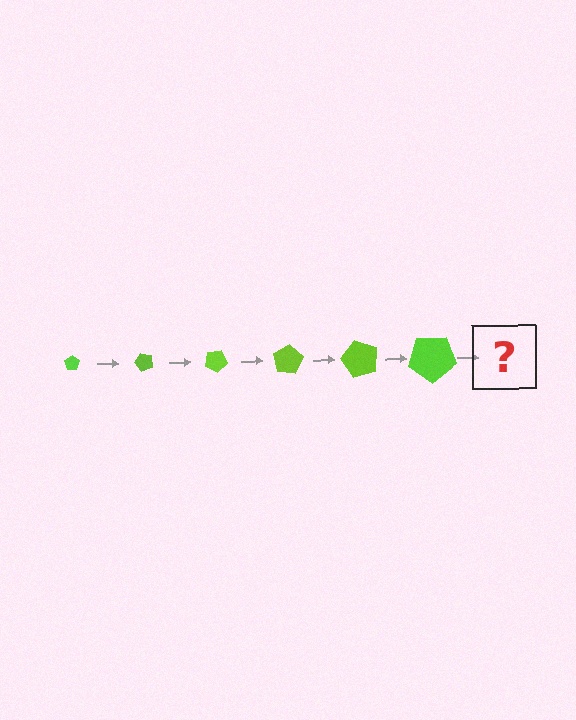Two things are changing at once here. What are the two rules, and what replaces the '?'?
The two rules are that the pentagon grows larger each step and it rotates 50 degrees each step. The '?' should be a pentagon, larger than the previous one and rotated 300 degrees from the start.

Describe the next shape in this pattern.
It should be a pentagon, larger than the previous one and rotated 300 degrees from the start.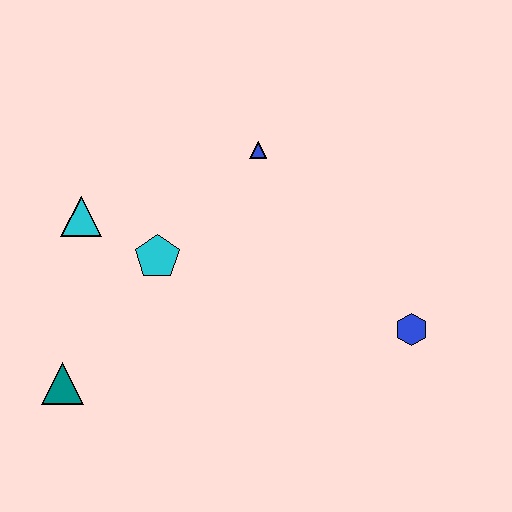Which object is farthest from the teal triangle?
The blue hexagon is farthest from the teal triangle.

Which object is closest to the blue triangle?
The cyan pentagon is closest to the blue triangle.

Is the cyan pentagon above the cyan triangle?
No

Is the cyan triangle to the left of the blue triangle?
Yes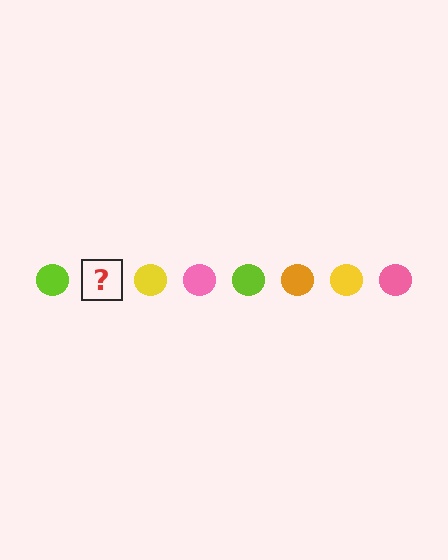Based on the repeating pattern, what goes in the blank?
The blank should be an orange circle.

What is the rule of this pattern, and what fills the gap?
The rule is that the pattern cycles through lime, orange, yellow, pink circles. The gap should be filled with an orange circle.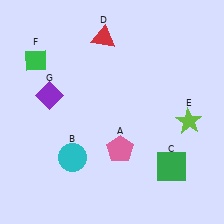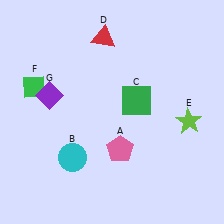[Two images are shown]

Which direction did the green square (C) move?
The green square (C) moved up.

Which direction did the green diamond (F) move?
The green diamond (F) moved down.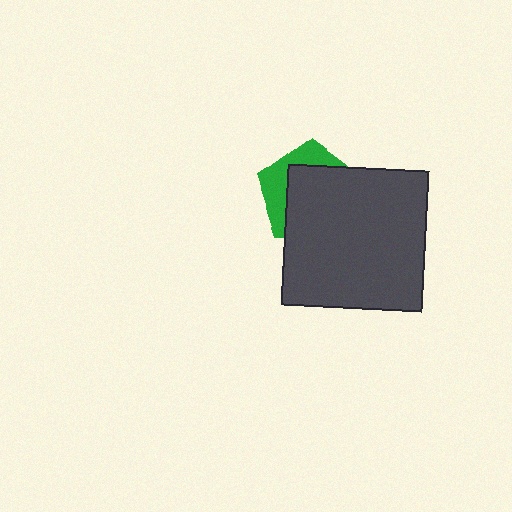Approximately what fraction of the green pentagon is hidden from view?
Roughly 66% of the green pentagon is hidden behind the dark gray square.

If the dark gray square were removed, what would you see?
You would see the complete green pentagon.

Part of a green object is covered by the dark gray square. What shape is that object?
It is a pentagon.